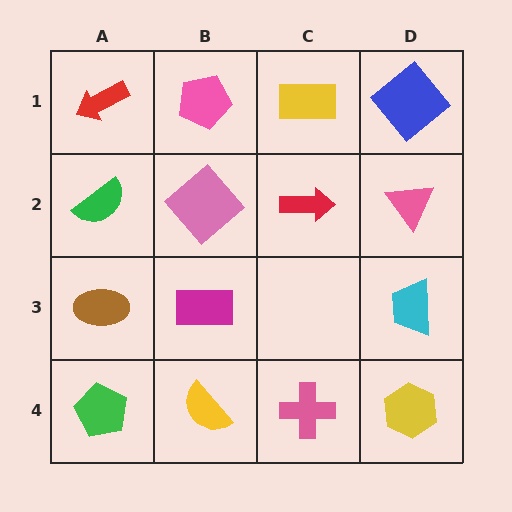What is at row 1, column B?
A pink pentagon.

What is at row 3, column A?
A brown ellipse.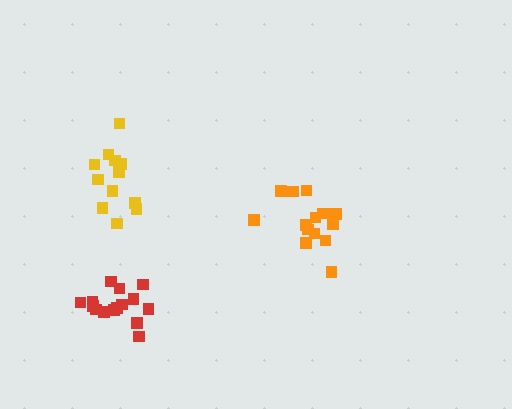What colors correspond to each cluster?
The clusters are colored: orange, yellow, red.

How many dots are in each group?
Group 1: 15 dots, Group 2: 12 dots, Group 3: 15 dots (42 total).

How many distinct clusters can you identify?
There are 3 distinct clusters.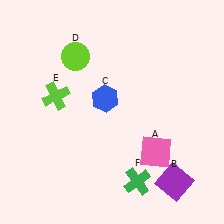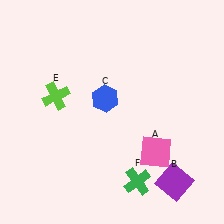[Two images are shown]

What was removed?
The lime circle (D) was removed in Image 2.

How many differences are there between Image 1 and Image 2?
There is 1 difference between the two images.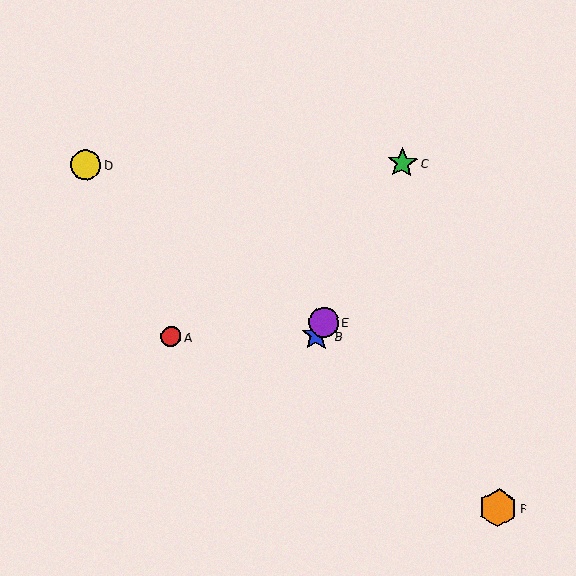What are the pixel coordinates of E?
Object E is at (323, 322).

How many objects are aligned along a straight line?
3 objects (B, C, E) are aligned along a straight line.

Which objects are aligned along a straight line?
Objects B, C, E are aligned along a straight line.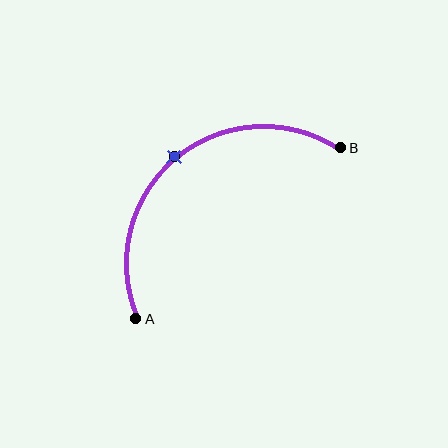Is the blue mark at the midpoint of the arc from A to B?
Yes. The blue mark lies on the arc at equal arc-length from both A and B — it is the arc midpoint.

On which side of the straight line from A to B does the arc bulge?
The arc bulges above and to the left of the straight line connecting A and B.